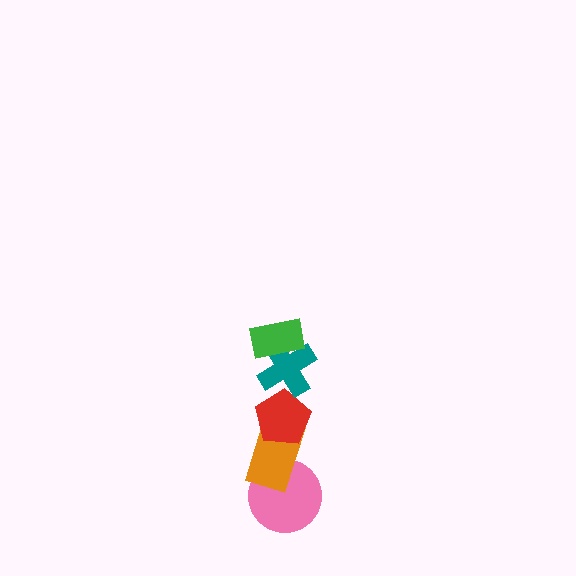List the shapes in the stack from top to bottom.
From top to bottom: the green rectangle, the teal cross, the red pentagon, the orange rectangle, the pink circle.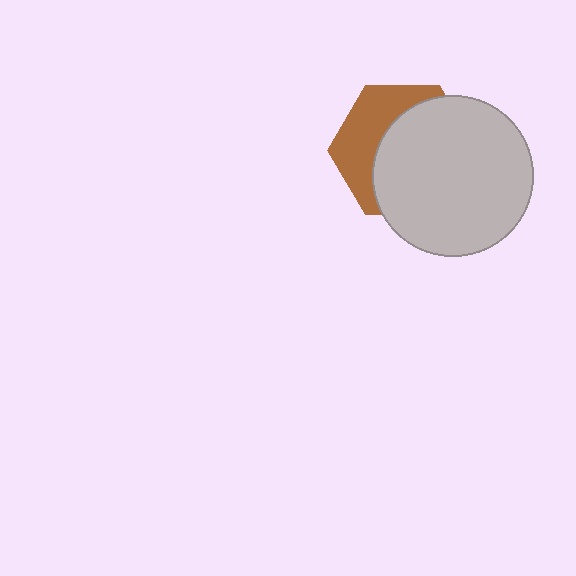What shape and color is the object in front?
The object in front is a light gray circle.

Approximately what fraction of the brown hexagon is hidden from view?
Roughly 62% of the brown hexagon is hidden behind the light gray circle.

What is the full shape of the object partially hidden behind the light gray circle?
The partially hidden object is a brown hexagon.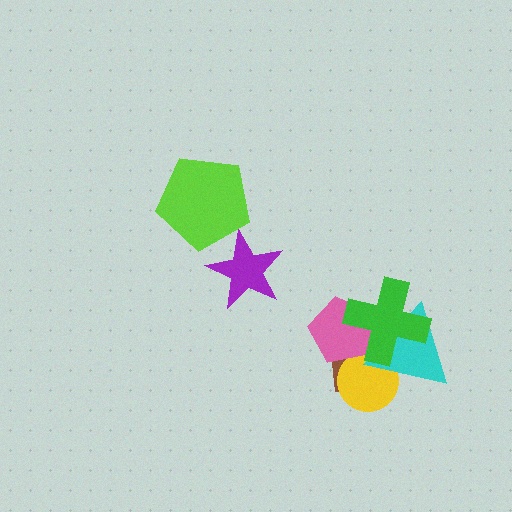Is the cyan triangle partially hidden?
Yes, it is partially covered by another shape.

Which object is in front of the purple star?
The lime pentagon is in front of the purple star.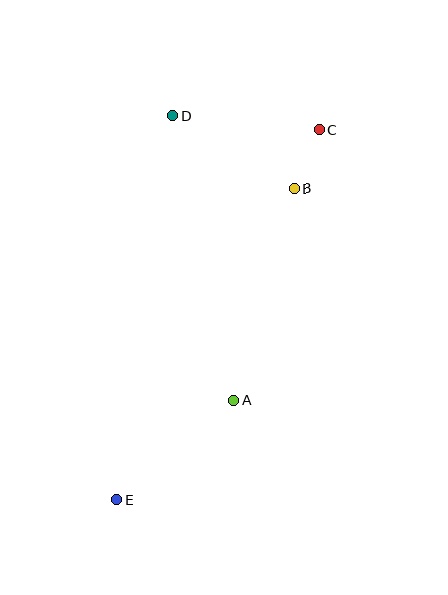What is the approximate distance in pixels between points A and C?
The distance between A and C is approximately 283 pixels.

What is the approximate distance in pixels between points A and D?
The distance between A and D is approximately 291 pixels.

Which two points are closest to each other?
Points B and C are closest to each other.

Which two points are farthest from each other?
Points C and E are farthest from each other.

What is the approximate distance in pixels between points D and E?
The distance between D and E is approximately 389 pixels.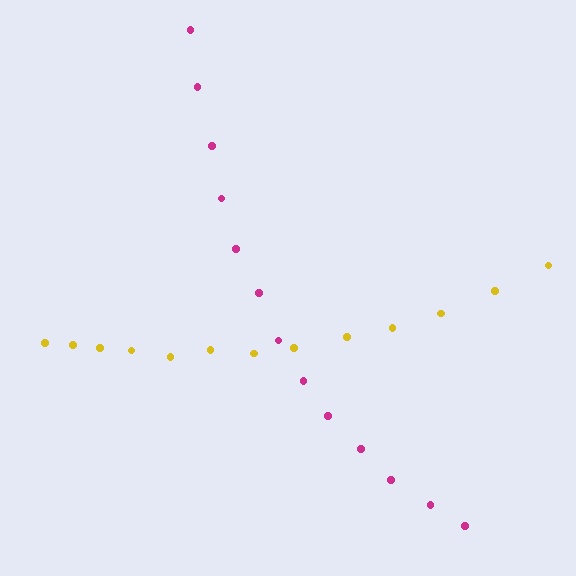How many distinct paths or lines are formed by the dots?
There are 2 distinct paths.